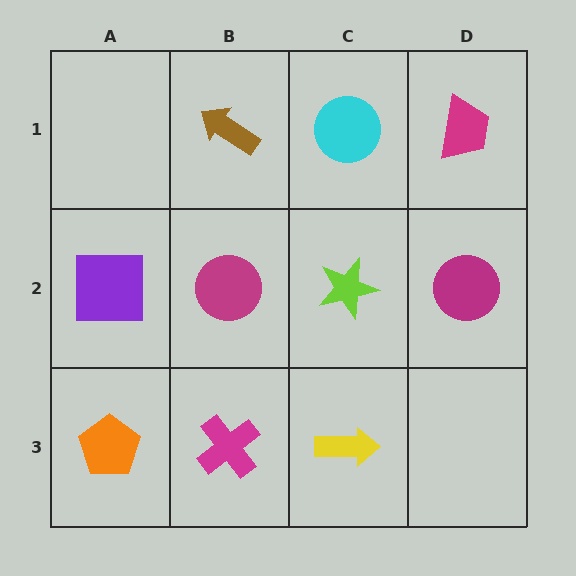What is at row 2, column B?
A magenta circle.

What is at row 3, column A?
An orange pentagon.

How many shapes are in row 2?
4 shapes.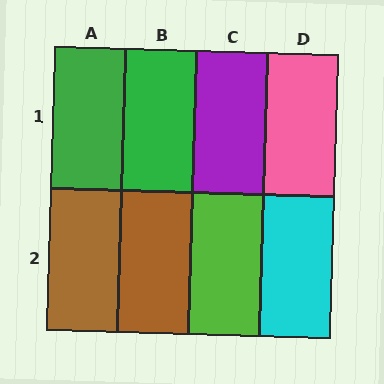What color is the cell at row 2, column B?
Brown.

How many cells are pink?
1 cell is pink.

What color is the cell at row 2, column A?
Brown.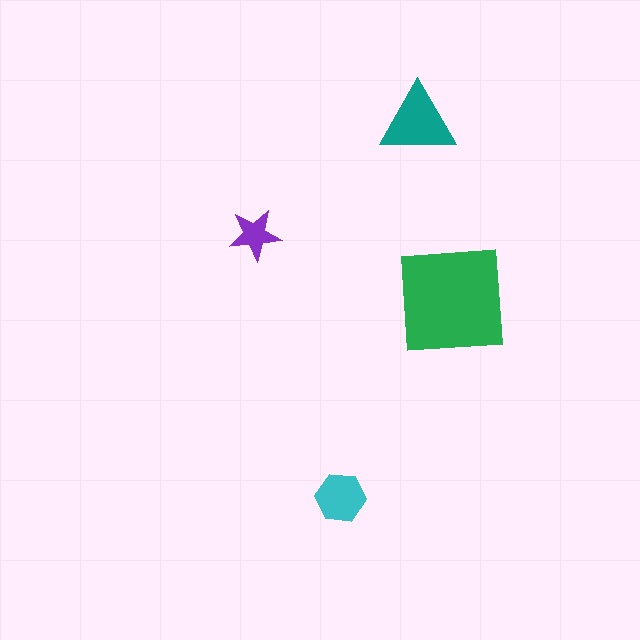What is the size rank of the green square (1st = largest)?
1st.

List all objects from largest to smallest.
The green square, the teal triangle, the cyan hexagon, the purple star.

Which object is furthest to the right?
The green square is rightmost.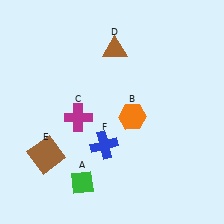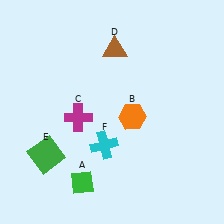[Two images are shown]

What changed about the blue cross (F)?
In Image 1, F is blue. In Image 2, it changed to cyan.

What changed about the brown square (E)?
In Image 1, E is brown. In Image 2, it changed to green.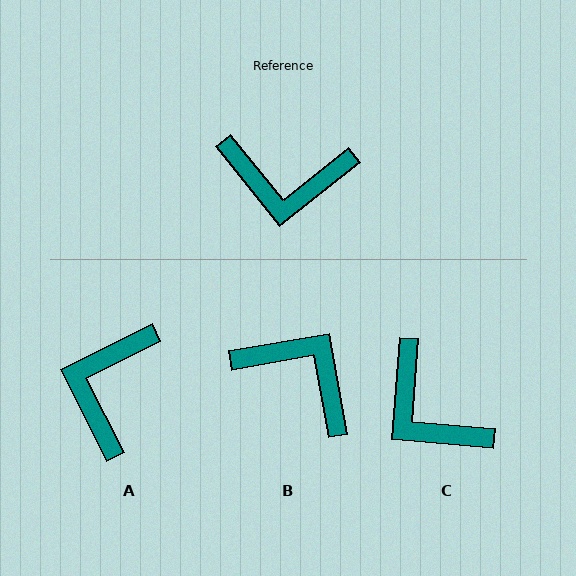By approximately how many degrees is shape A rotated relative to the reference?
Approximately 102 degrees clockwise.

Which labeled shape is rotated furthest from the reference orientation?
B, about 151 degrees away.